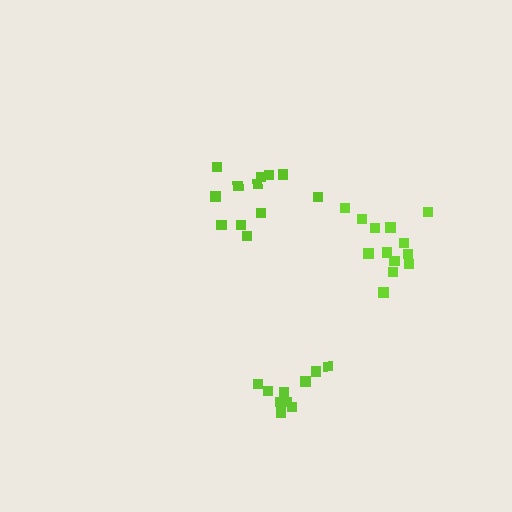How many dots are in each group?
Group 1: 12 dots, Group 2: 13 dots, Group 3: 10 dots (35 total).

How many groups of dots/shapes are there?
There are 3 groups.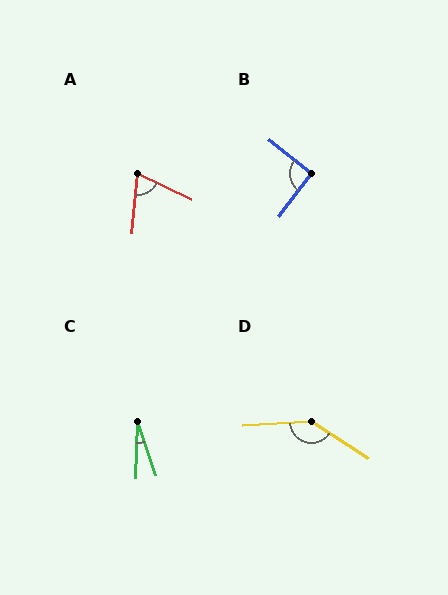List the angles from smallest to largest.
C (21°), A (70°), B (92°), D (144°).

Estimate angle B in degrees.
Approximately 92 degrees.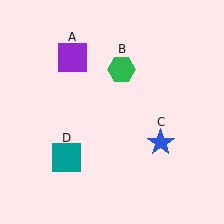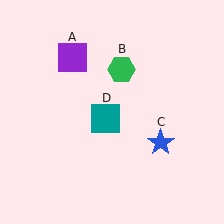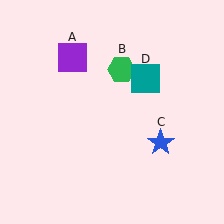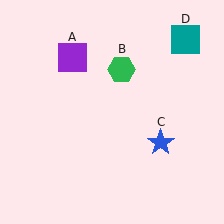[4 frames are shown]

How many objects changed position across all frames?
1 object changed position: teal square (object D).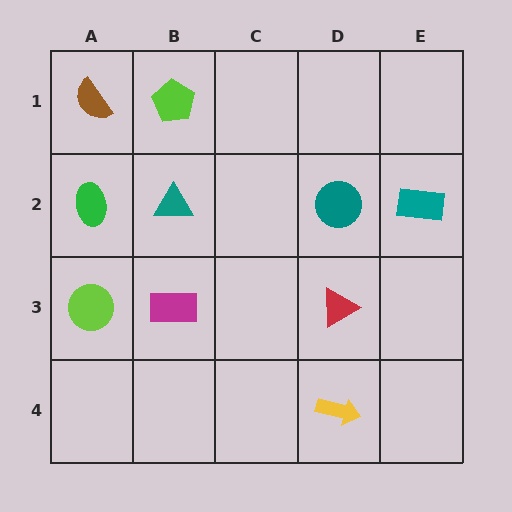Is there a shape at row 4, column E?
No, that cell is empty.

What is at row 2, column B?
A teal triangle.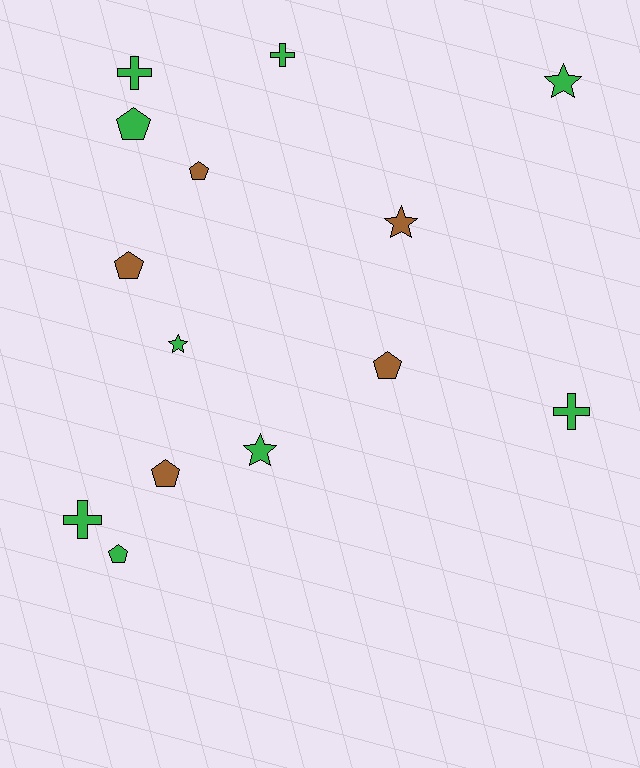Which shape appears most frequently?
Pentagon, with 6 objects.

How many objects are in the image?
There are 14 objects.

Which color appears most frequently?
Green, with 9 objects.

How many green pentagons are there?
There are 2 green pentagons.